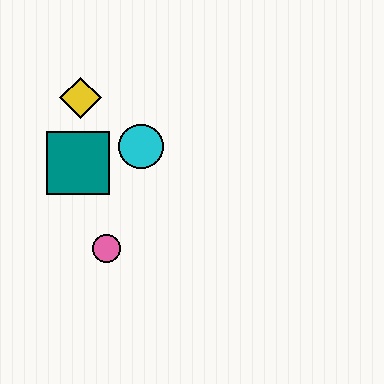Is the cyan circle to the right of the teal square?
Yes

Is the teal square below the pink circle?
No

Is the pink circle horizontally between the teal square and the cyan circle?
Yes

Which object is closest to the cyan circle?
The teal square is closest to the cyan circle.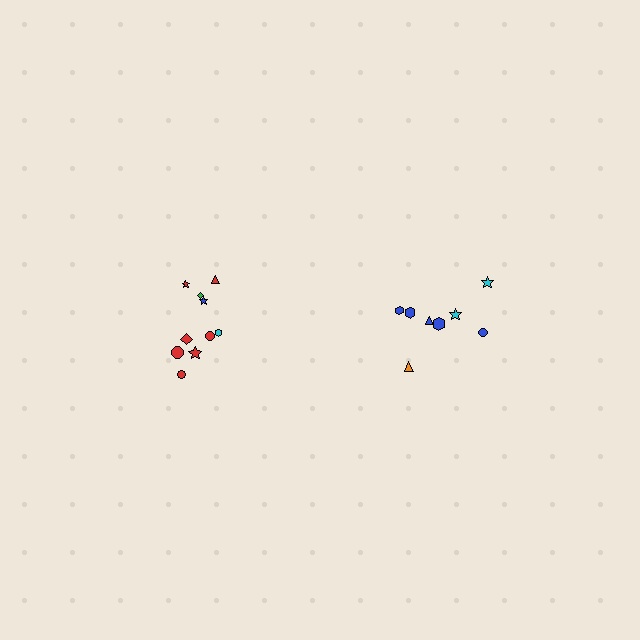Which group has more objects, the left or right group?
The left group.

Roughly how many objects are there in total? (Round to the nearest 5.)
Roughly 20 objects in total.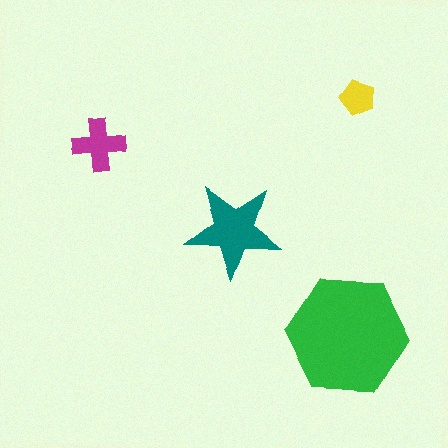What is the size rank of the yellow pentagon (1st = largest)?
4th.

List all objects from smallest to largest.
The yellow pentagon, the magenta cross, the teal star, the green hexagon.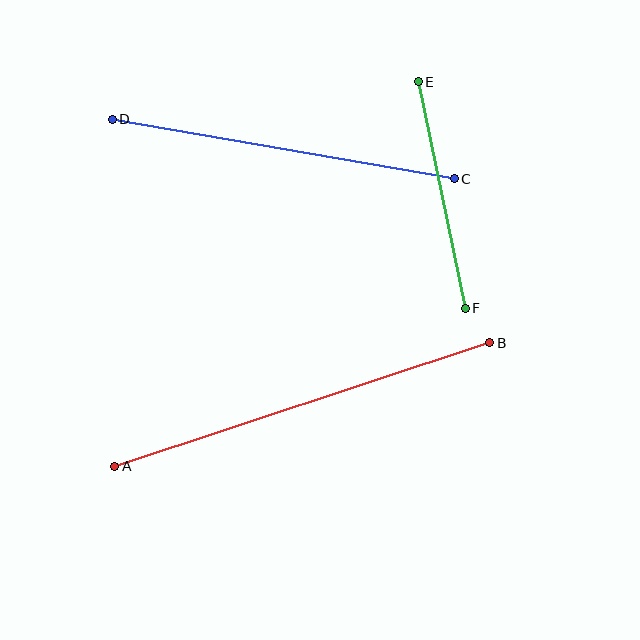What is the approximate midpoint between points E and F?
The midpoint is at approximately (442, 195) pixels.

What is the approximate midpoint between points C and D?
The midpoint is at approximately (283, 149) pixels.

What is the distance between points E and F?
The distance is approximately 232 pixels.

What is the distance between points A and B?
The distance is approximately 395 pixels.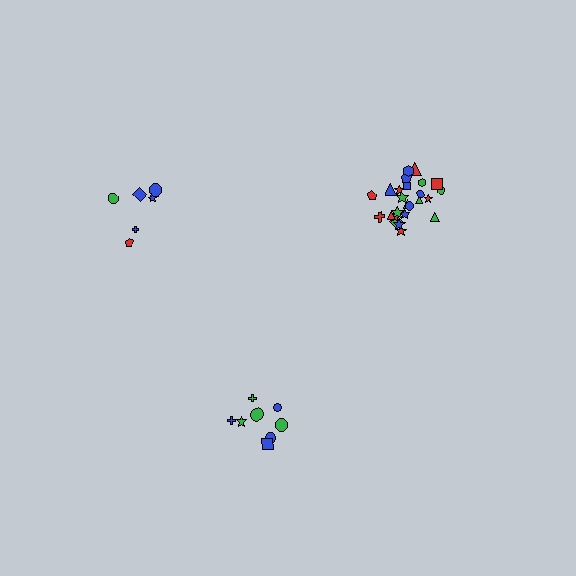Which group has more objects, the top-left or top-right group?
The top-right group.